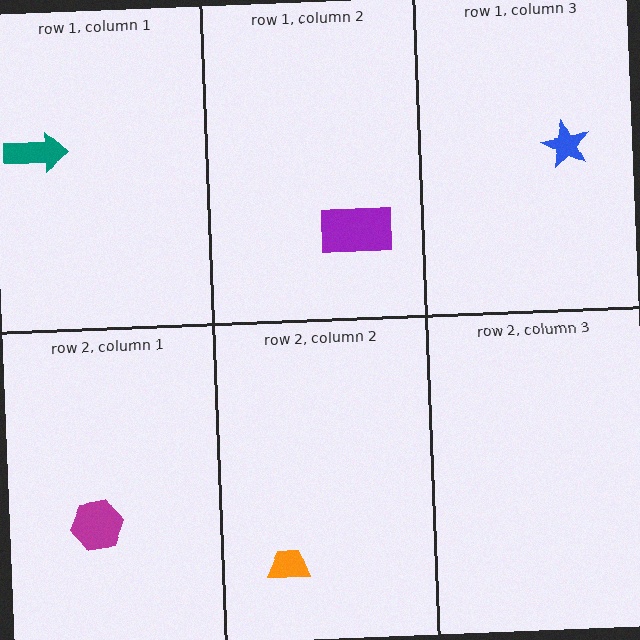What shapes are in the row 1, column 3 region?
The blue star.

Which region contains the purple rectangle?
The row 1, column 2 region.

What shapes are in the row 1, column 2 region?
The purple rectangle.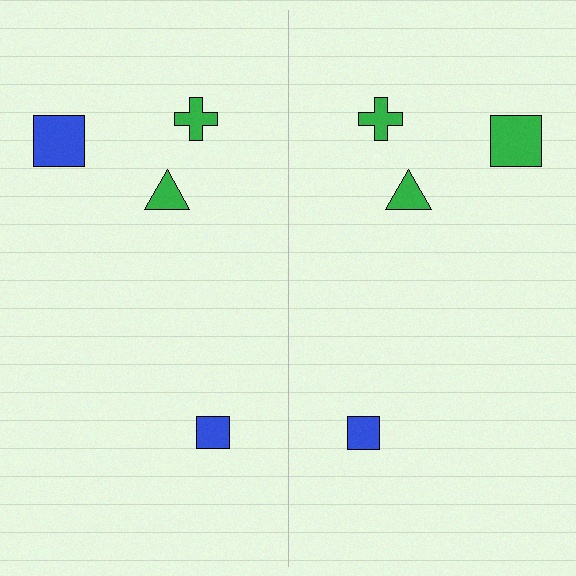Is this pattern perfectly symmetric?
No, the pattern is not perfectly symmetric. The green square on the right side breaks the symmetry — its mirror counterpart is blue.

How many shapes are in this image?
There are 8 shapes in this image.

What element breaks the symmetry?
The green square on the right side breaks the symmetry — its mirror counterpart is blue.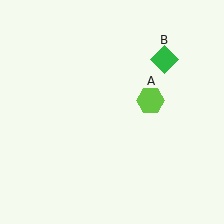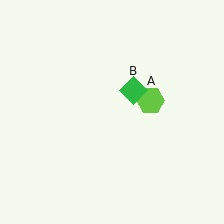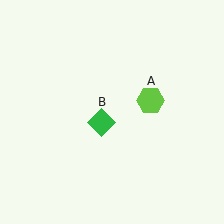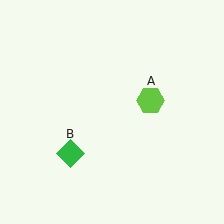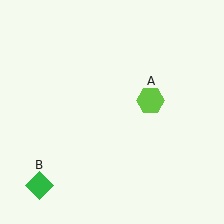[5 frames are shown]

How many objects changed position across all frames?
1 object changed position: green diamond (object B).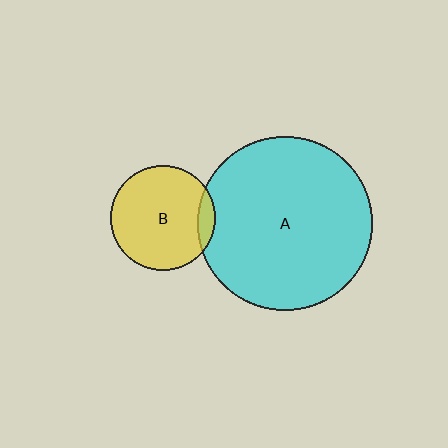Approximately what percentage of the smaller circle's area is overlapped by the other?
Approximately 10%.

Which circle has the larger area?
Circle A (cyan).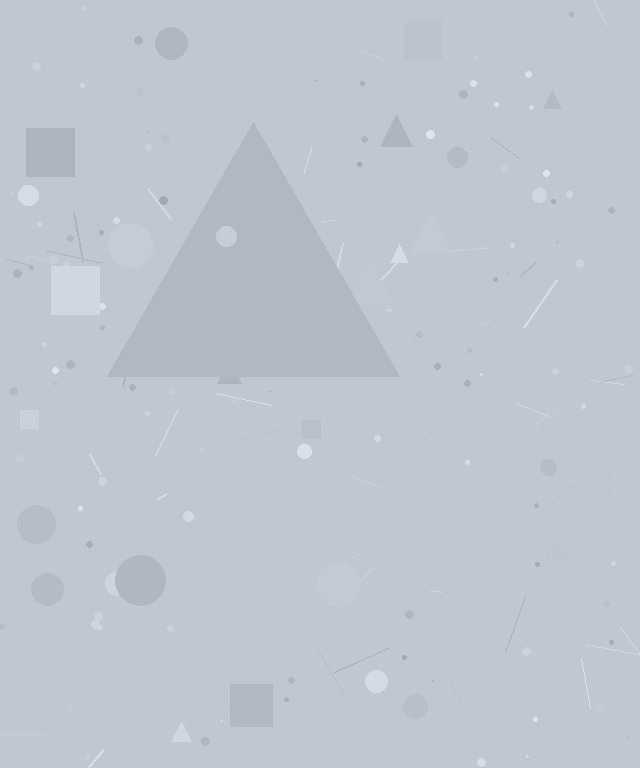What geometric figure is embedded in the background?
A triangle is embedded in the background.